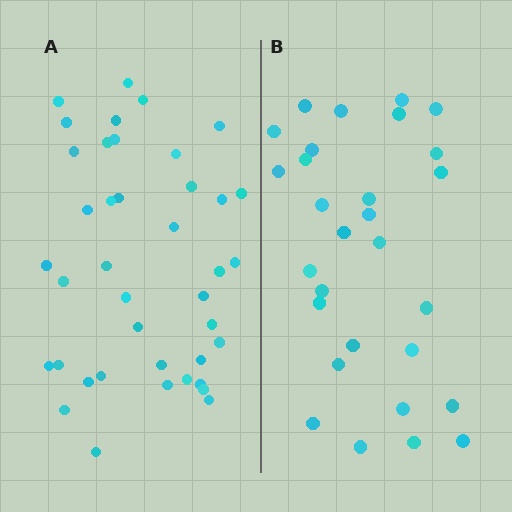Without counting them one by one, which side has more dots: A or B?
Region A (the left region) has more dots.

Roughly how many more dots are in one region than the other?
Region A has roughly 12 or so more dots than region B.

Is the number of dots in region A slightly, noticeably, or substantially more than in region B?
Region A has noticeably more, but not dramatically so. The ratio is roughly 1.4 to 1.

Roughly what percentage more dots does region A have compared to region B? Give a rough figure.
About 40% more.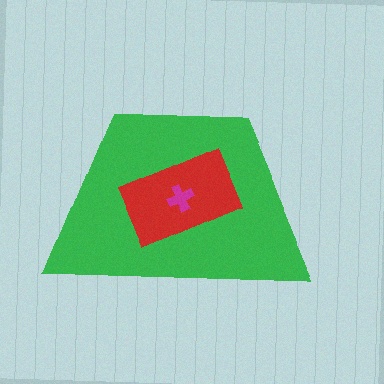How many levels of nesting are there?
3.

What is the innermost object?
The magenta cross.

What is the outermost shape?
The green trapezoid.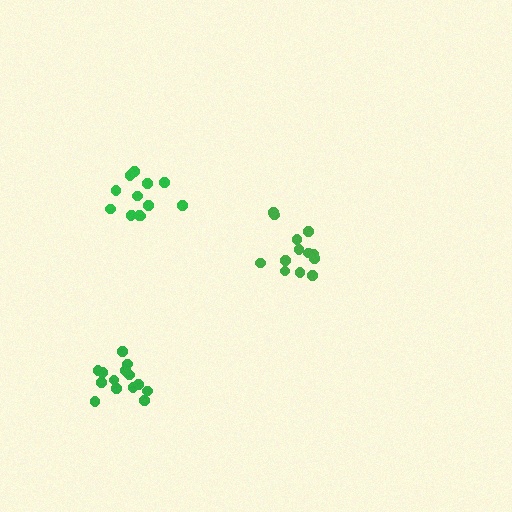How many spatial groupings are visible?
There are 3 spatial groupings.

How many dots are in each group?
Group 1: 13 dots, Group 2: 14 dots, Group 3: 13 dots (40 total).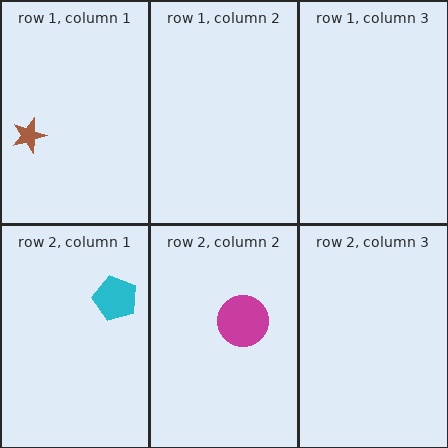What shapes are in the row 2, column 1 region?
The cyan pentagon.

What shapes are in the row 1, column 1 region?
The brown star.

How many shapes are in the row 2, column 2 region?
1.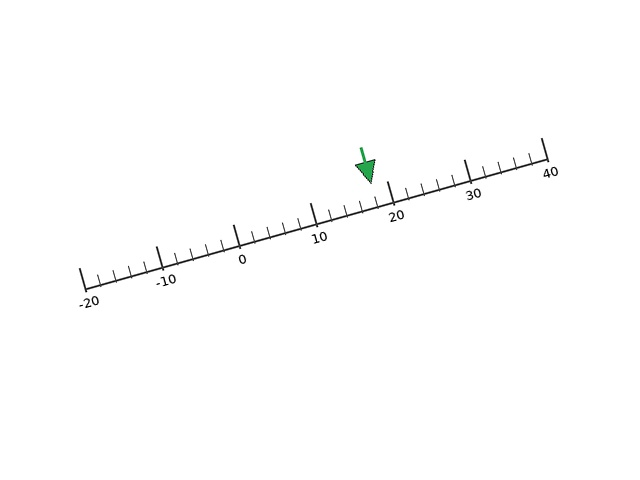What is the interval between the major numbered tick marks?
The major tick marks are spaced 10 units apart.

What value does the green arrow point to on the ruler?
The green arrow points to approximately 18.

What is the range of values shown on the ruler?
The ruler shows values from -20 to 40.